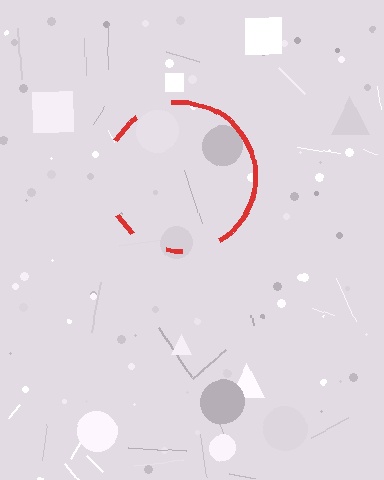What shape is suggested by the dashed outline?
The dashed outline suggests a circle.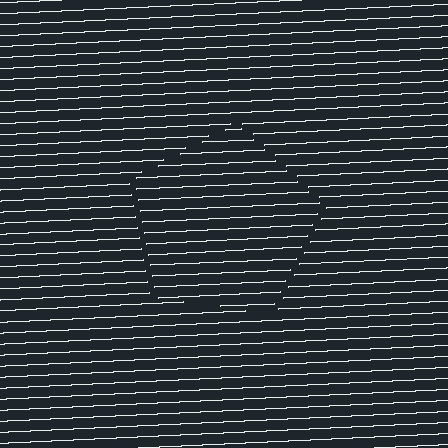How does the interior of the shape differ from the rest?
The interior of the shape contains the same grating, shifted by half a period — the contour is defined by the phase discontinuity where line-ends from the inner and outer gratings abut.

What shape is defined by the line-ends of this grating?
An illusory pentagon. The interior of the shape contains the same grating, shifted by half a period — the contour is defined by the phase discontinuity where line-ends from the inner and outer gratings abut.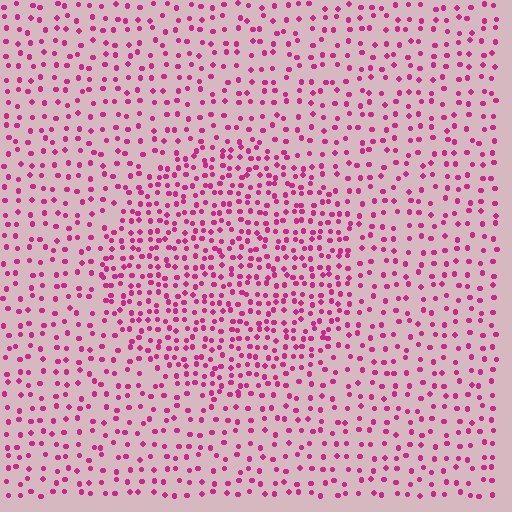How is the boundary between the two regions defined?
The boundary is defined by a change in element density (approximately 1.8x ratio). All elements are the same color, size, and shape.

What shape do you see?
I see a circle.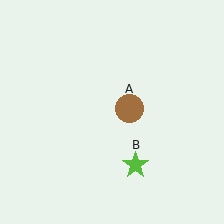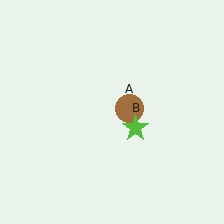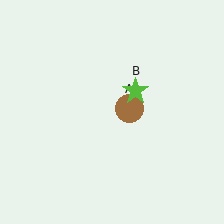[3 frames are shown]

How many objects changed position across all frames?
1 object changed position: lime star (object B).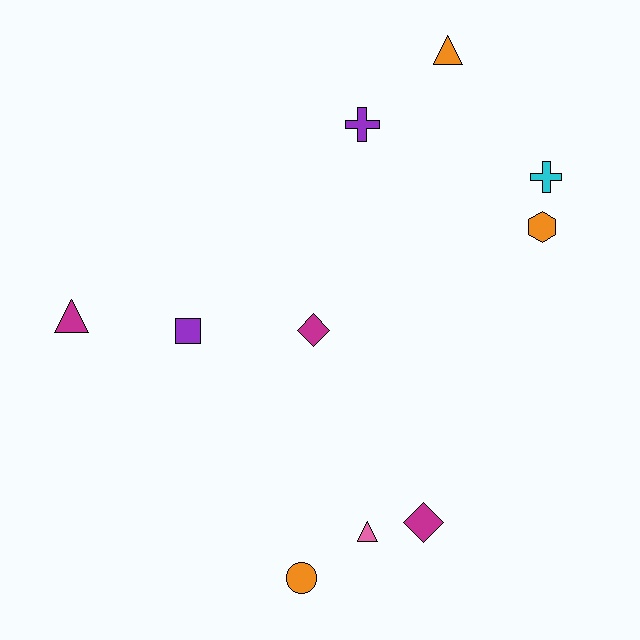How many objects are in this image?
There are 10 objects.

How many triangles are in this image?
There are 3 triangles.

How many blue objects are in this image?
There are no blue objects.